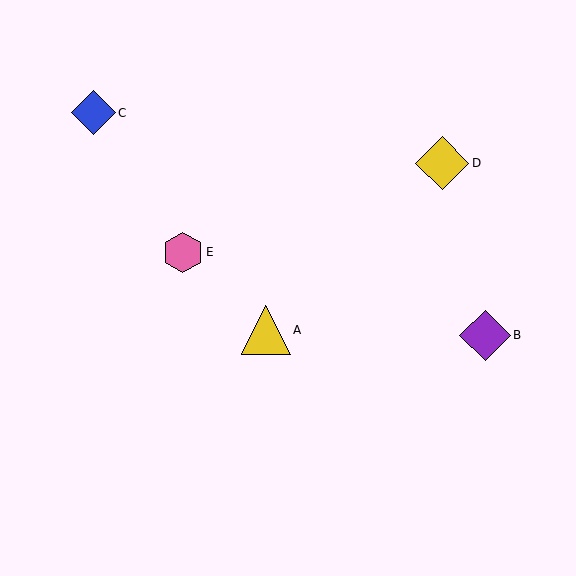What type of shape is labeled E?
Shape E is a pink hexagon.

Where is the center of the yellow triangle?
The center of the yellow triangle is at (266, 330).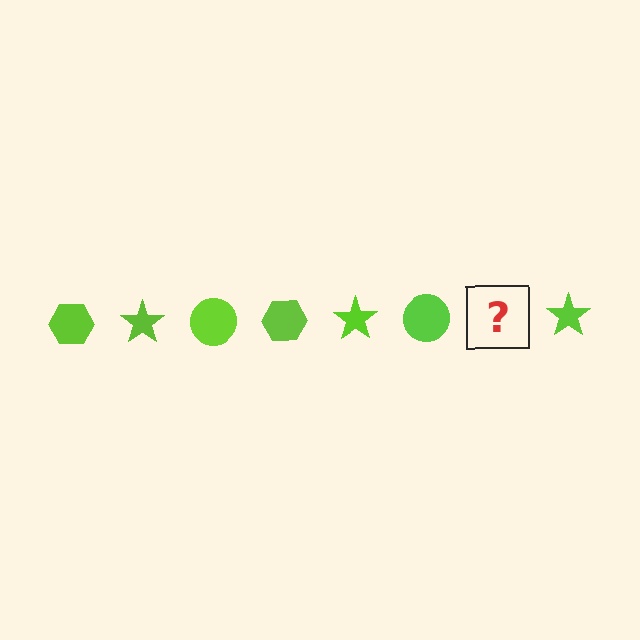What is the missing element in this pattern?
The missing element is a lime hexagon.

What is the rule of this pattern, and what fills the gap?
The rule is that the pattern cycles through hexagon, star, circle shapes in lime. The gap should be filled with a lime hexagon.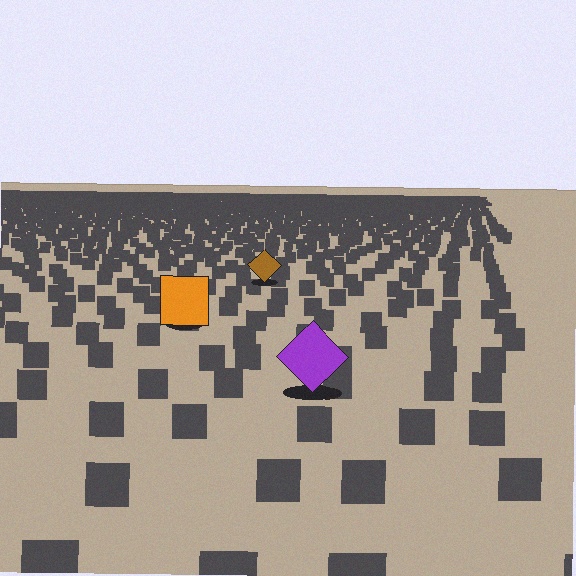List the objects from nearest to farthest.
From nearest to farthest: the purple diamond, the orange square, the brown diamond.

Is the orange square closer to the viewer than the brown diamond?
Yes. The orange square is closer — you can tell from the texture gradient: the ground texture is coarser near it.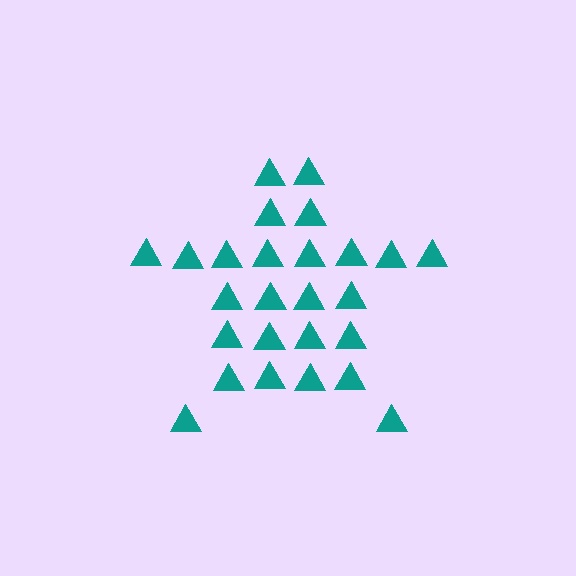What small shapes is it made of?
It is made of small triangles.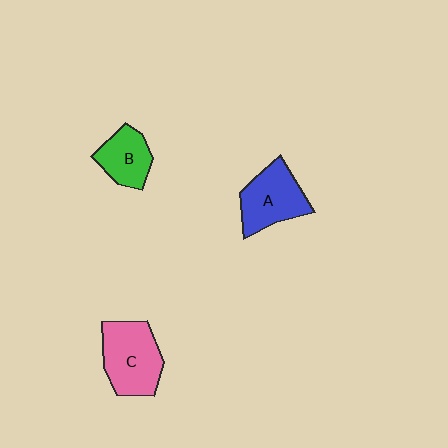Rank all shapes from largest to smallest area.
From largest to smallest: C (pink), A (blue), B (green).